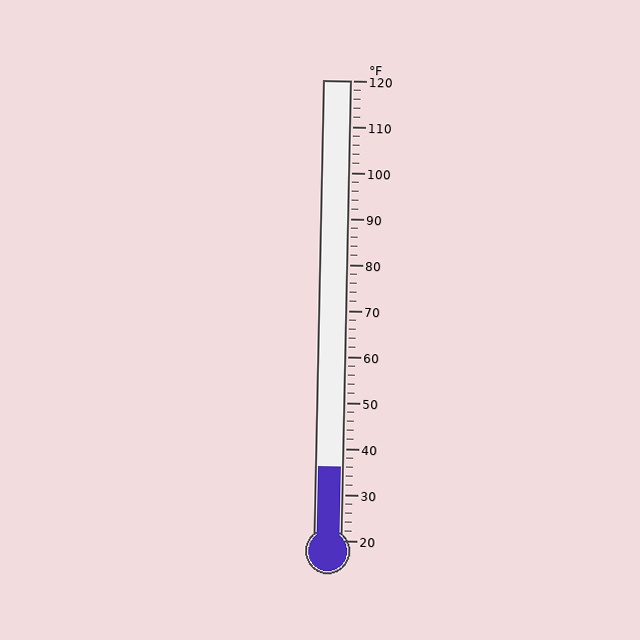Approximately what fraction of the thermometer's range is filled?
The thermometer is filled to approximately 15% of its range.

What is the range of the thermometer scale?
The thermometer scale ranges from 20°F to 120°F.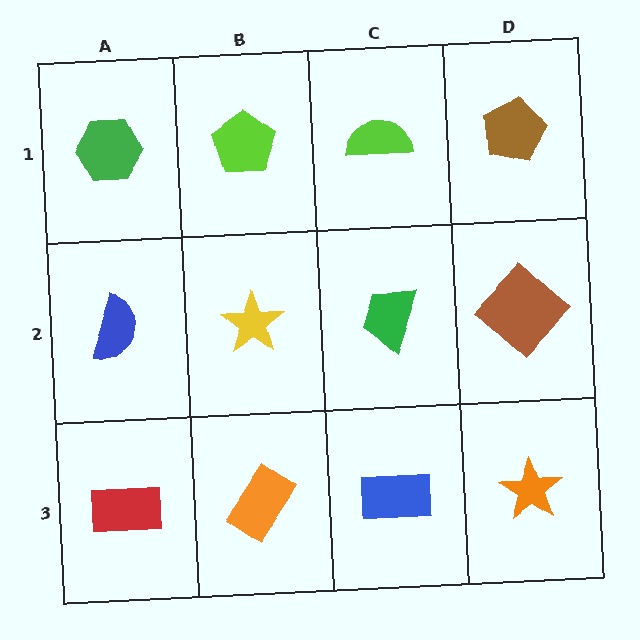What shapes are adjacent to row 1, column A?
A blue semicircle (row 2, column A), a lime pentagon (row 1, column B).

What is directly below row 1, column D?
A brown diamond.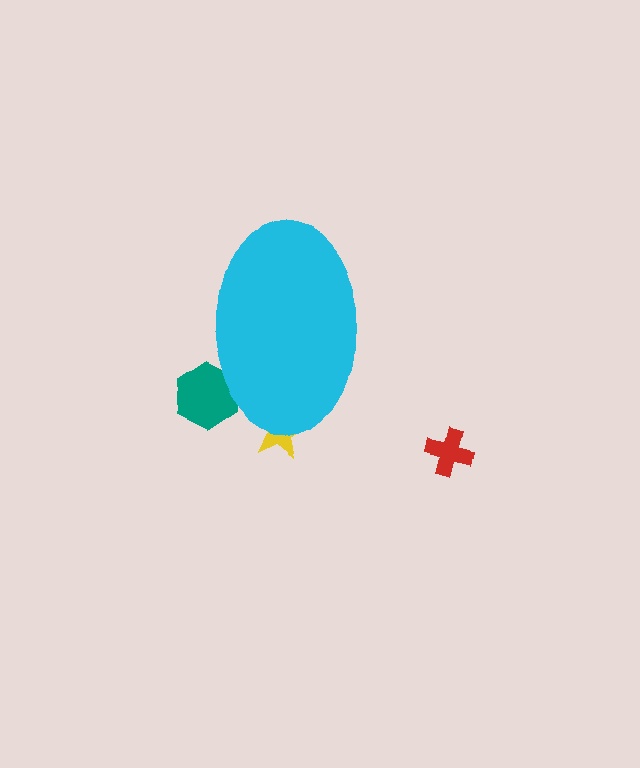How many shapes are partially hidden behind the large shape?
2 shapes are partially hidden.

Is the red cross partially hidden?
No, the red cross is fully visible.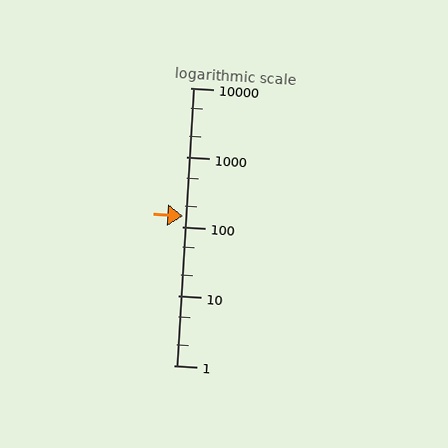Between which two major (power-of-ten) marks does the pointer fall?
The pointer is between 100 and 1000.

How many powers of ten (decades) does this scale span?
The scale spans 4 decades, from 1 to 10000.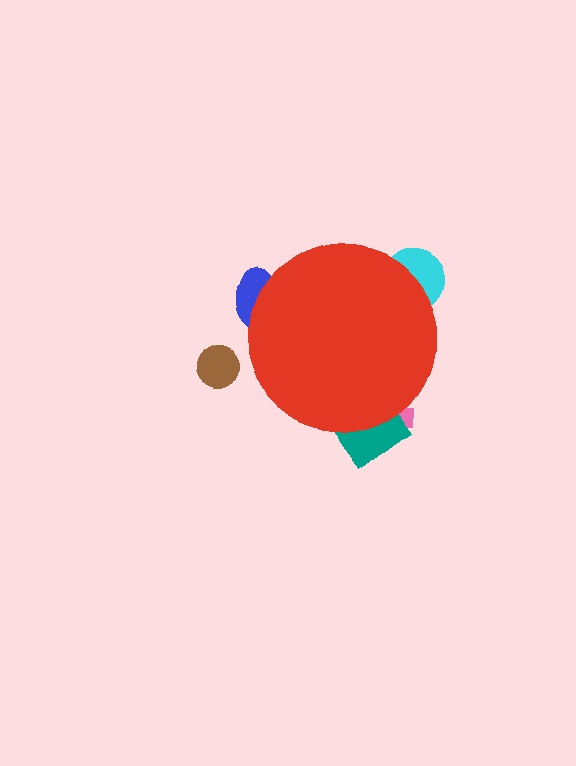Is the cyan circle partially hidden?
Yes, the cyan circle is partially hidden behind the red circle.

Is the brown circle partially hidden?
No, the brown circle is fully visible.